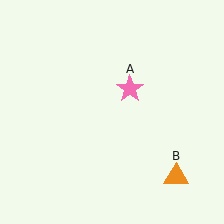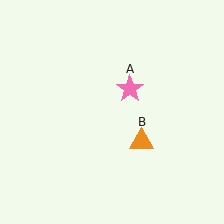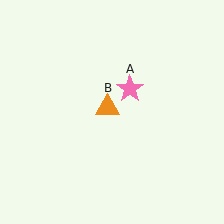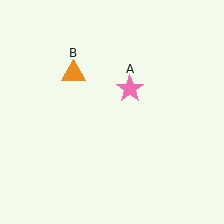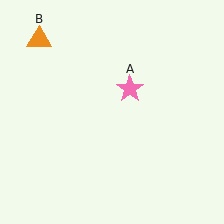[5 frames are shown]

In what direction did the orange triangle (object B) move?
The orange triangle (object B) moved up and to the left.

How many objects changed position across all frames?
1 object changed position: orange triangle (object B).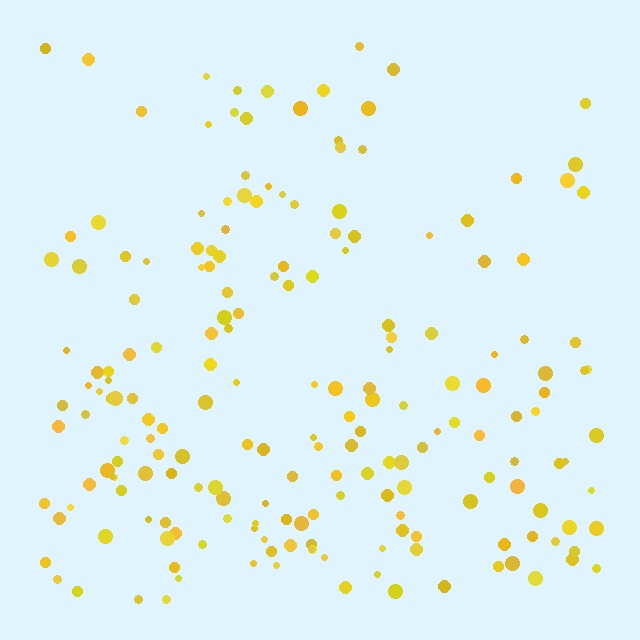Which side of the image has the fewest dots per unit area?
The top.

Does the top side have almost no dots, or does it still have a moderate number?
Still a moderate number, just noticeably fewer than the bottom.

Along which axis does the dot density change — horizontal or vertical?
Vertical.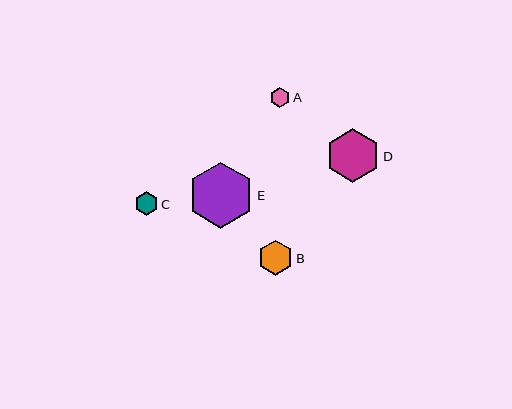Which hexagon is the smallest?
Hexagon A is the smallest with a size of approximately 20 pixels.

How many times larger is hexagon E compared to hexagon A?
Hexagon E is approximately 3.3 times the size of hexagon A.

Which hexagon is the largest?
Hexagon E is the largest with a size of approximately 66 pixels.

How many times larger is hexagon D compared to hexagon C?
Hexagon D is approximately 2.2 times the size of hexagon C.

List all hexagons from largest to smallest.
From largest to smallest: E, D, B, C, A.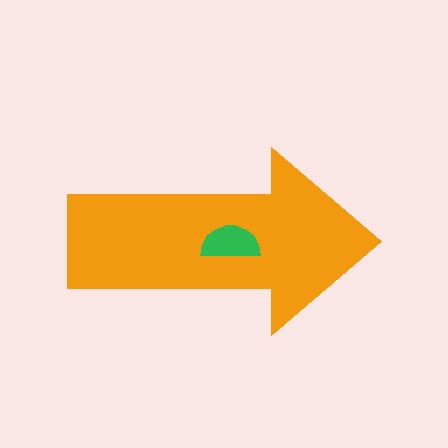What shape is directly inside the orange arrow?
The green semicircle.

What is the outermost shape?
The orange arrow.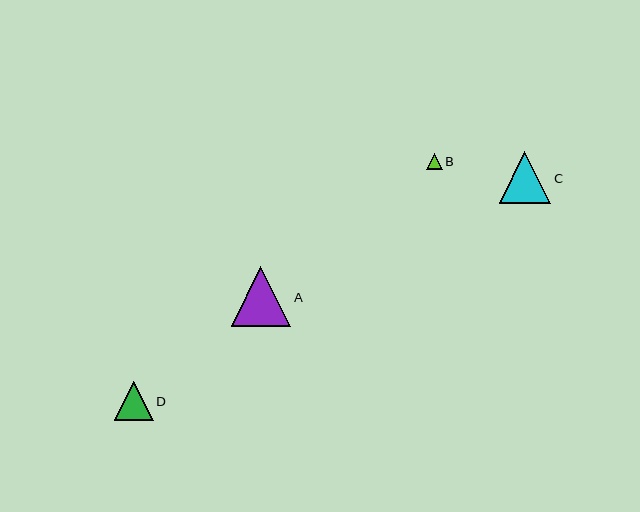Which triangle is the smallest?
Triangle B is the smallest with a size of approximately 15 pixels.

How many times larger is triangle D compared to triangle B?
Triangle D is approximately 2.5 times the size of triangle B.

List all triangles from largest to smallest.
From largest to smallest: A, C, D, B.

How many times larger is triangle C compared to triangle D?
Triangle C is approximately 1.3 times the size of triangle D.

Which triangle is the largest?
Triangle A is the largest with a size of approximately 60 pixels.